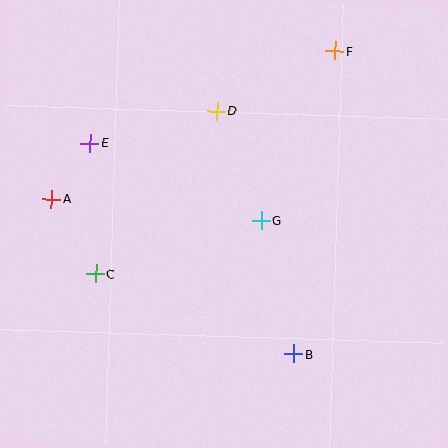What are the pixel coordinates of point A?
Point A is at (51, 199).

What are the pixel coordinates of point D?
Point D is at (217, 111).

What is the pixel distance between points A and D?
The distance between A and D is 187 pixels.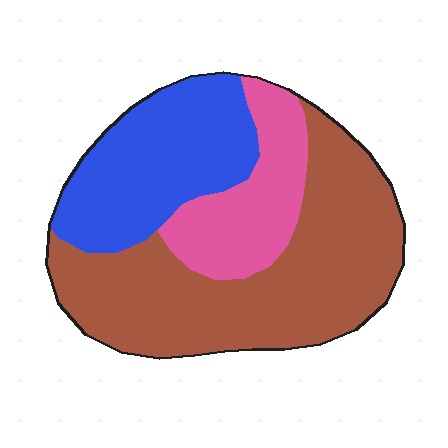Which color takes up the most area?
Brown, at roughly 50%.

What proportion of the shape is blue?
Blue covers roughly 30% of the shape.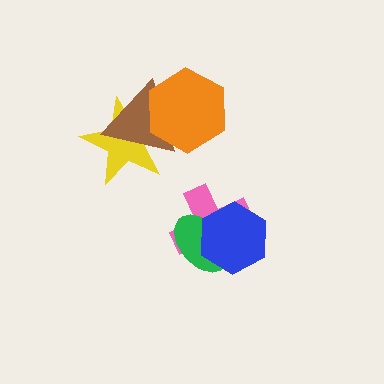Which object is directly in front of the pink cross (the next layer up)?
The green ellipse is directly in front of the pink cross.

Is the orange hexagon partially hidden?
No, no other shape covers it.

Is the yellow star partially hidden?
Yes, it is partially covered by another shape.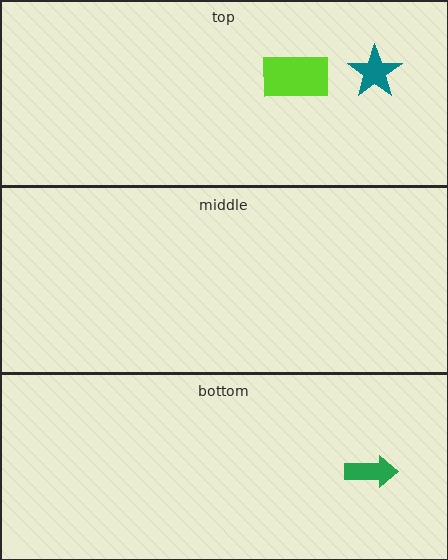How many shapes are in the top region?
2.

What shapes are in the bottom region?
The green arrow.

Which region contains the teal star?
The top region.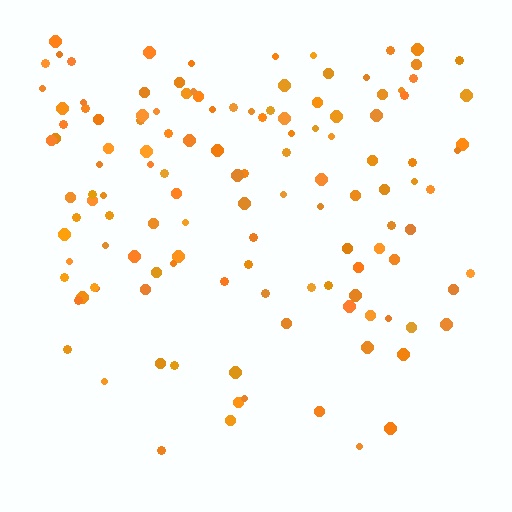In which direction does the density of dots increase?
From bottom to top, with the top side densest.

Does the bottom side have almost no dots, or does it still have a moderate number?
Still a moderate number, just noticeably fewer than the top.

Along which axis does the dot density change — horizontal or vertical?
Vertical.